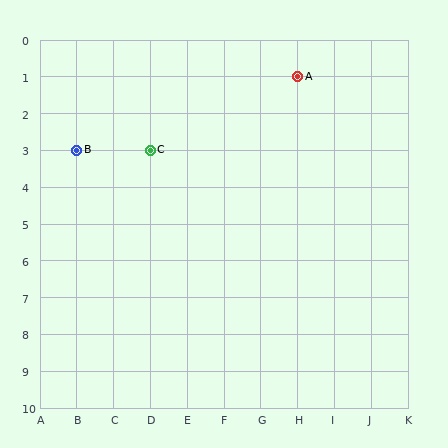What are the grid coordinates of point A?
Point A is at grid coordinates (H, 1).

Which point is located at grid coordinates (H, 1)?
Point A is at (H, 1).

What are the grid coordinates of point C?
Point C is at grid coordinates (D, 3).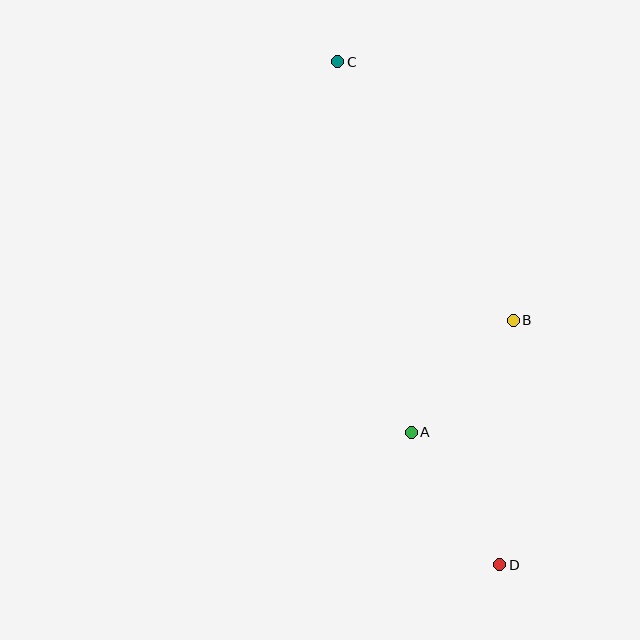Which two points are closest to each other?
Points A and B are closest to each other.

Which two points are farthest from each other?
Points C and D are farthest from each other.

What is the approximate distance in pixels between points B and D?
The distance between B and D is approximately 244 pixels.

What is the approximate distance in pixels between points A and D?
The distance between A and D is approximately 159 pixels.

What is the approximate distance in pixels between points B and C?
The distance between B and C is approximately 313 pixels.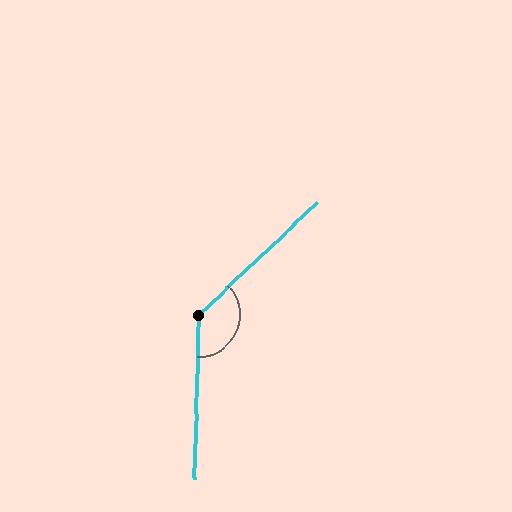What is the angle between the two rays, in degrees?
Approximately 135 degrees.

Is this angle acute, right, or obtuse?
It is obtuse.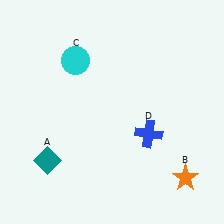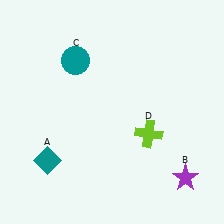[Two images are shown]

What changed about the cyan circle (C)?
In Image 1, C is cyan. In Image 2, it changed to teal.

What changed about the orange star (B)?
In Image 1, B is orange. In Image 2, it changed to purple.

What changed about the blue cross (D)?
In Image 1, D is blue. In Image 2, it changed to lime.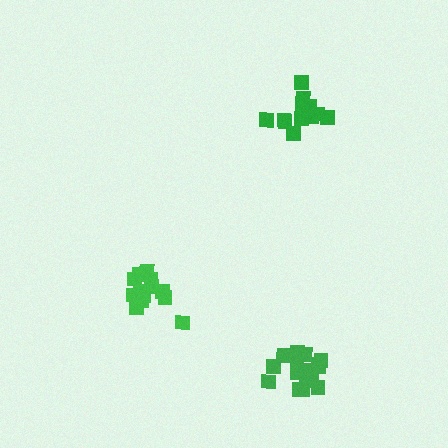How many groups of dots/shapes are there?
There are 3 groups.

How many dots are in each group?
Group 1: 13 dots, Group 2: 15 dots, Group 3: 16 dots (44 total).